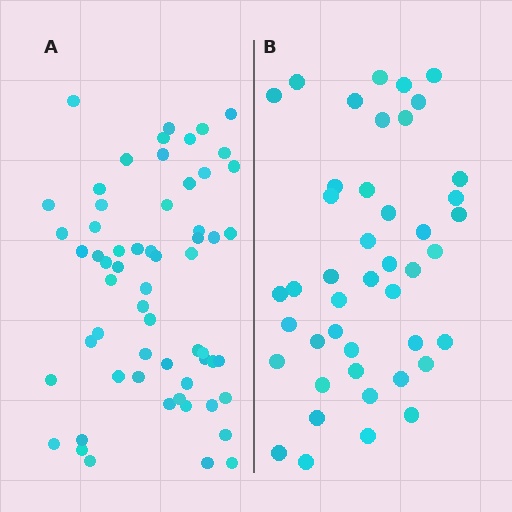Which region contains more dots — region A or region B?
Region A (the left region) has more dots.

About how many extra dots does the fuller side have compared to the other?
Region A has approximately 15 more dots than region B.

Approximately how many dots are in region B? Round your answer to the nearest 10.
About 40 dots. (The exact count is 44, which rounds to 40.)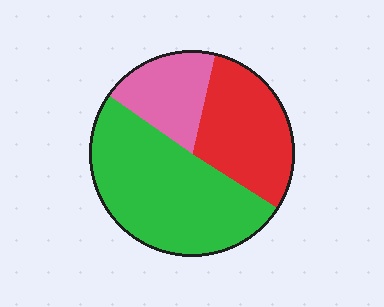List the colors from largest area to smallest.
From largest to smallest: green, red, pink.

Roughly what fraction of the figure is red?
Red covers 30% of the figure.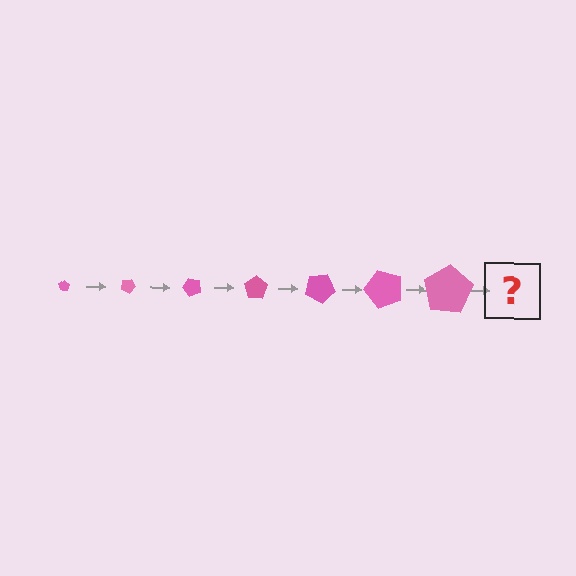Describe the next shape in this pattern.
It should be a pentagon, larger than the previous one and rotated 175 degrees from the start.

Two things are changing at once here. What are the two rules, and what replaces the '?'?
The two rules are that the pentagon grows larger each step and it rotates 25 degrees each step. The '?' should be a pentagon, larger than the previous one and rotated 175 degrees from the start.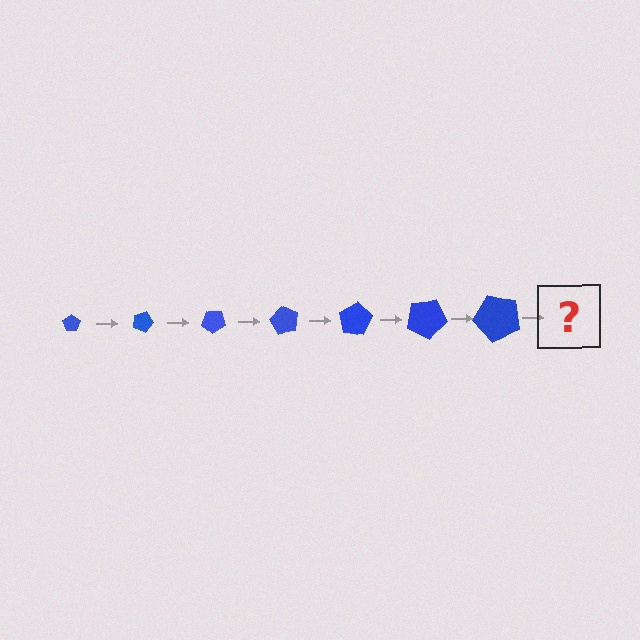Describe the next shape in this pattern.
It should be a pentagon, larger than the previous one and rotated 140 degrees from the start.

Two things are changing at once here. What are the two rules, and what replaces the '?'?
The two rules are that the pentagon grows larger each step and it rotates 20 degrees each step. The '?' should be a pentagon, larger than the previous one and rotated 140 degrees from the start.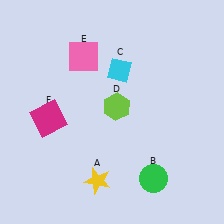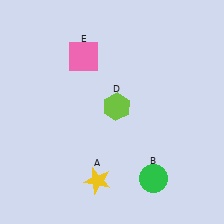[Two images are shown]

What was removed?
The magenta square (F), the cyan diamond (C) were removed in Image 2.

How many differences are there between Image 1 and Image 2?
There are 2 differences between the two images.